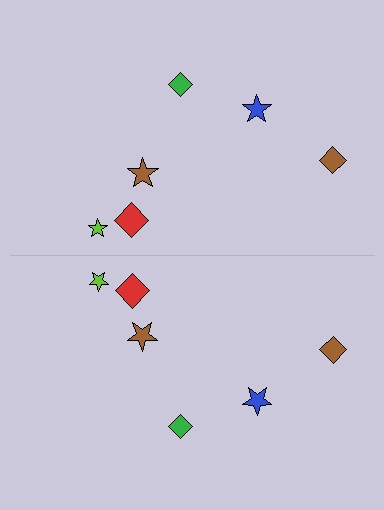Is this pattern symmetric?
Yes, this pattern has bilateral (reflection) symmetry.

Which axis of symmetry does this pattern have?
The pattern has a horizontal axis of symmetry running through the center of the image.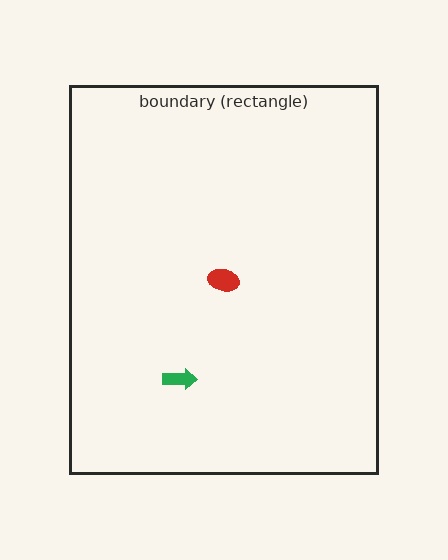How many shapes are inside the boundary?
2 inside, 0 outside.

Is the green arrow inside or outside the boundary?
Inside.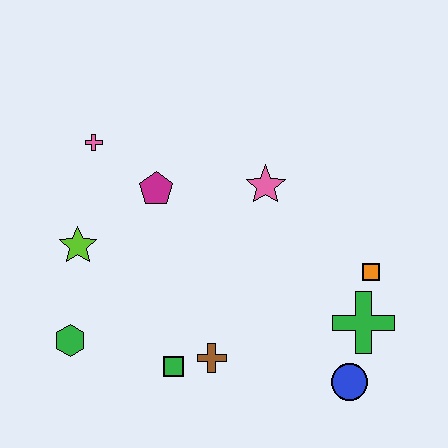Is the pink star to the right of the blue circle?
No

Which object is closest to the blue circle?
The green cross is closest to the blue circle.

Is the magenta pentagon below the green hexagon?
No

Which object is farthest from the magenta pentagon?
The blue circle is farthest from the magenta pentagon.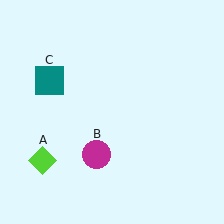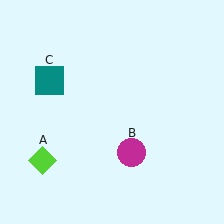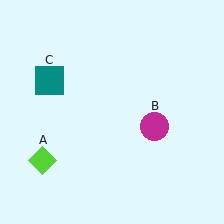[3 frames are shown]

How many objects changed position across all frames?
1 object changed position: magenta circle (object B).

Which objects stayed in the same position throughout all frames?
Lime diamond (object A) and teal square (object C) remained stationary.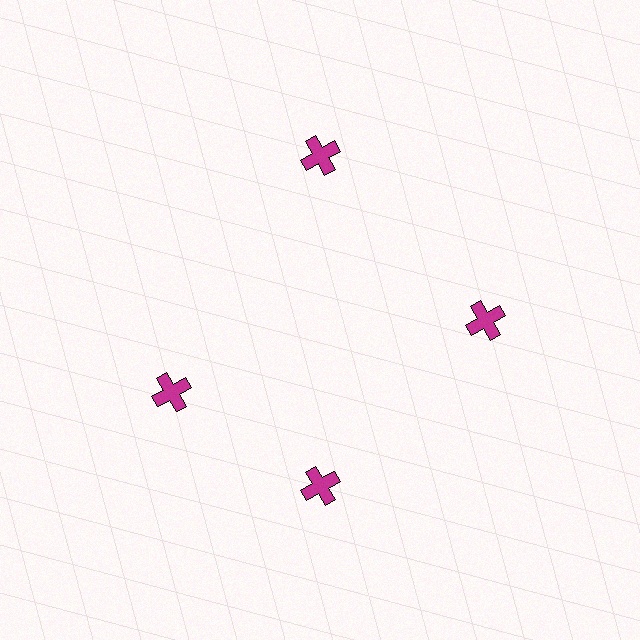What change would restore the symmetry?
The symmetry would be restored by rotating it back into even spacing with its neighbors so that all 4 crosses sit at equal angles and equal distance from the center.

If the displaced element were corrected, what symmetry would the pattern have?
It would have 4-fold rotational symmetry — the pattern would map onto itself every 90 degrees.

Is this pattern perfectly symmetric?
No. The 4 magenta crosses are arranged in a ring, but one element near the 9 o'clock position is rotated out of alignment along the ring, breaking the 4-fold rotational symmetry.